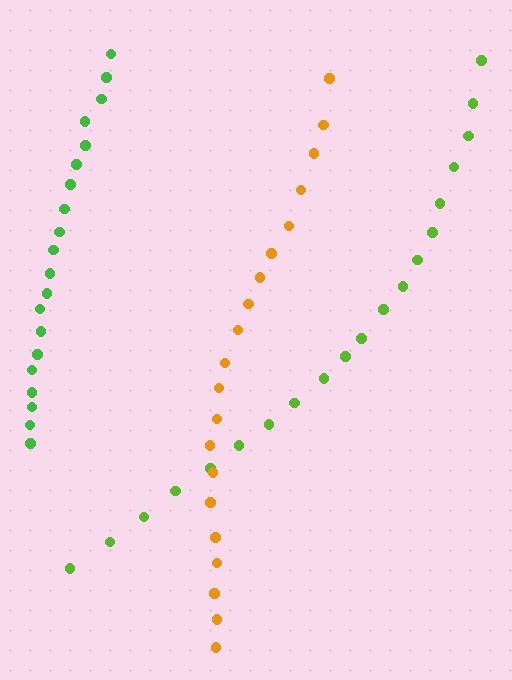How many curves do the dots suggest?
There are 3 distinct paths.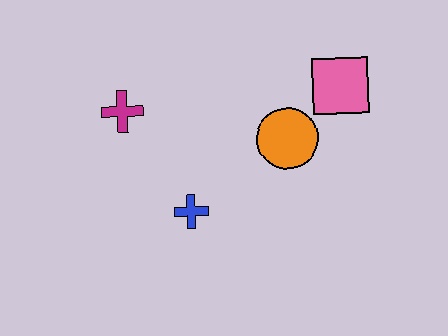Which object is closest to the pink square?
The orange circle is closest to the pink square.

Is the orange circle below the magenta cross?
Yes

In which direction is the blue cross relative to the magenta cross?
The blue cross is below the magenta cross.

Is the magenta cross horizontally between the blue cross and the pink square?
No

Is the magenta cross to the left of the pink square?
Yes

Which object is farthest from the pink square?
The magenta cross is farthest from the pink square.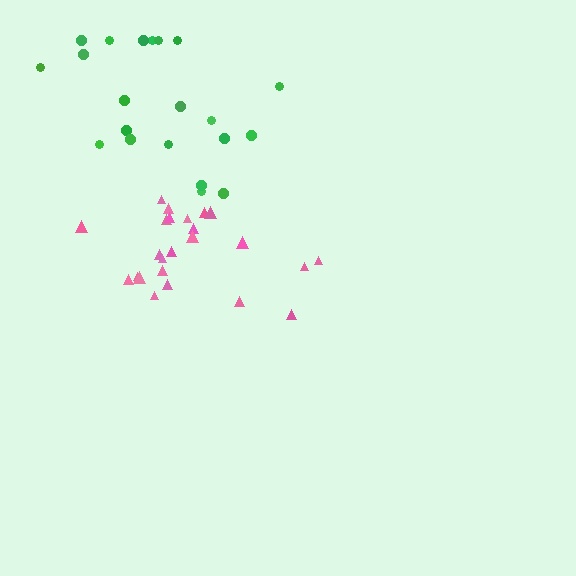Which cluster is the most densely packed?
Pink.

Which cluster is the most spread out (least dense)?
Green.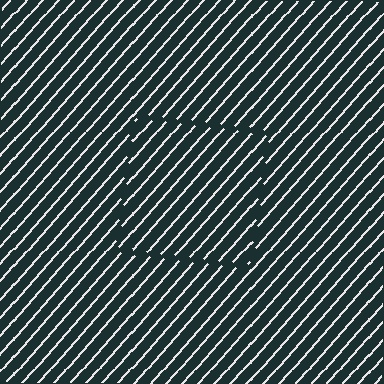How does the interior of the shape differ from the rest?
The interior of the shape contains the same grating, shifted by half a period — the contour is defined by the phase discontinuity where line-ends from the inner and outer gratings abut.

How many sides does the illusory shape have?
4 sides — the line-ends trace a square.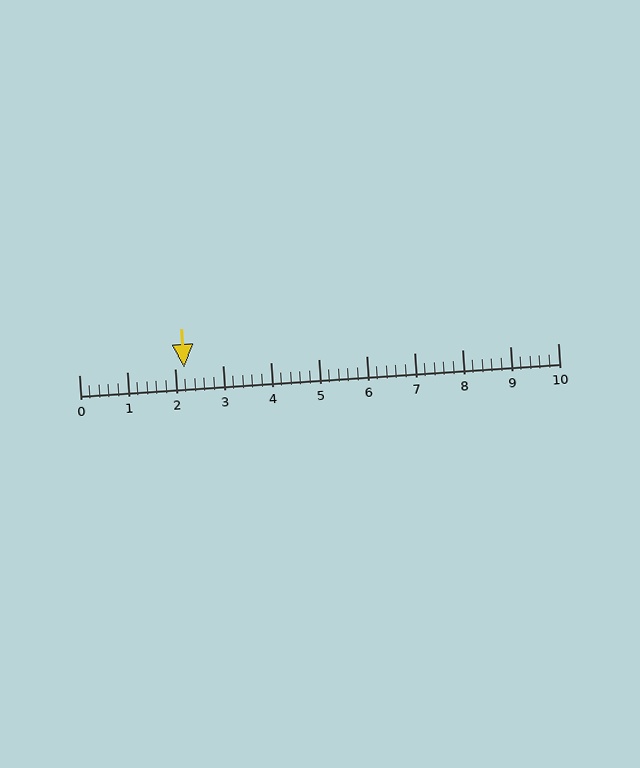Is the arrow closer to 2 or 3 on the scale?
The arrow is closer to 2.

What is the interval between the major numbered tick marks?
The major tick marks are spaced 1 units apart.